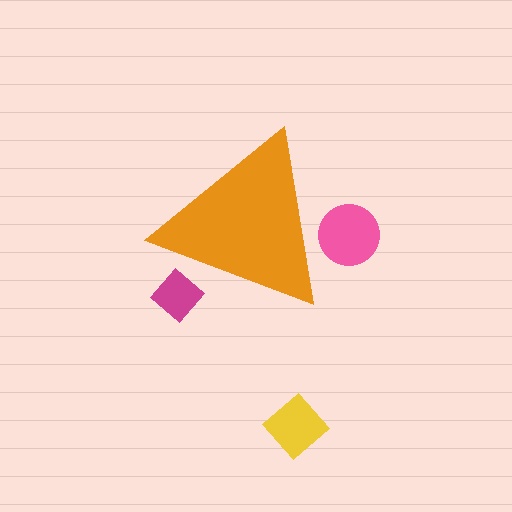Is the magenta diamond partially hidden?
Yes, the magenta diamond is partially hidden behind the orange triangle.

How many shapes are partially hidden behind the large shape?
2 shapes are partially hidden.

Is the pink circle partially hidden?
Yes, the pink circle is partially hidden behind the orange triangle.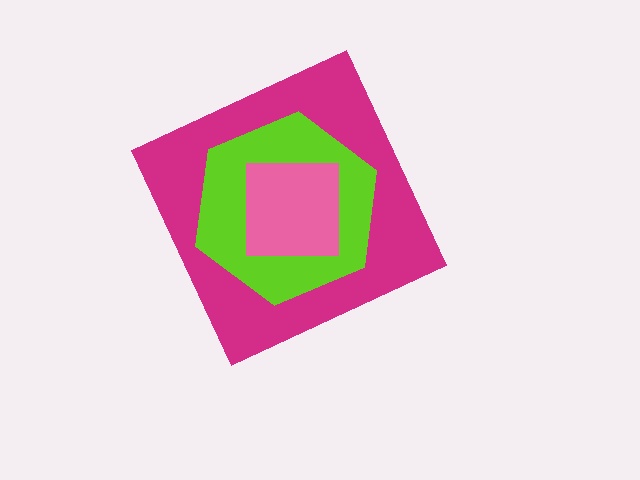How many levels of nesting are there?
3.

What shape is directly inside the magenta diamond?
The lime hexagon.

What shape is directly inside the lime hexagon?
The pink square.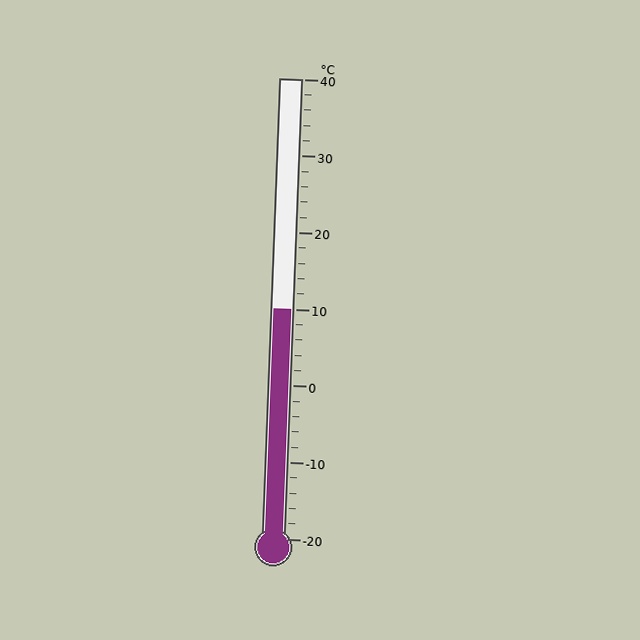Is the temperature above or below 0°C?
The temperature is above 0°C.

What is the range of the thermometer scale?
The thermometer scale ranges from -20°C to 40°C.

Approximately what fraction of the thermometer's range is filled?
The thermometer is filled to approximately 50% of its range.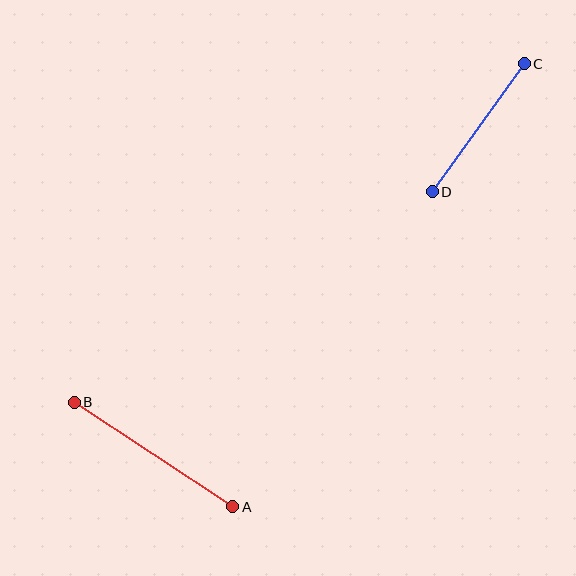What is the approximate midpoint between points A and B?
The midpoint is at approximately (153, 455) pixels.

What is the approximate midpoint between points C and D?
The midpoint is at approximately (478, 128) pixels.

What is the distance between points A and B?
The distance is approximately 190 pixels.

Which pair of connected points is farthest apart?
Points A and B are farthest apart.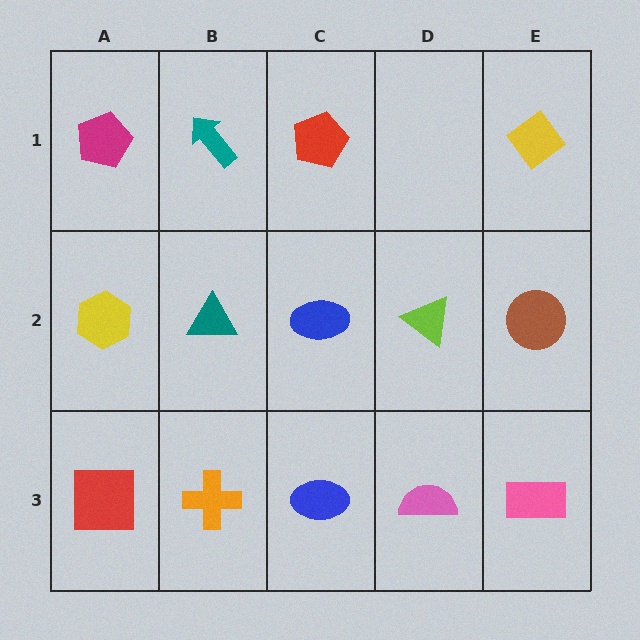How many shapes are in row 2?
5 shapes.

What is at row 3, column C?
A blue ellipse.